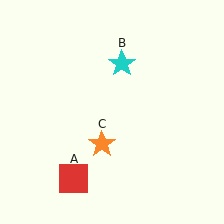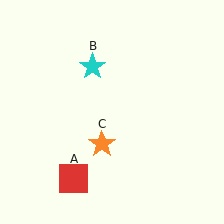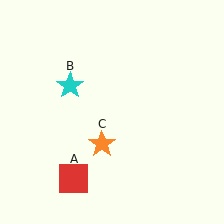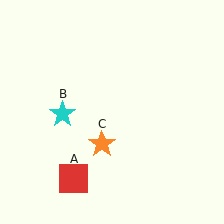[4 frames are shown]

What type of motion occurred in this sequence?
The cyan star (object B) rotated counterclockwise around the center of the scene.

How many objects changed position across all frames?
1 object changed position: cyan star (object B).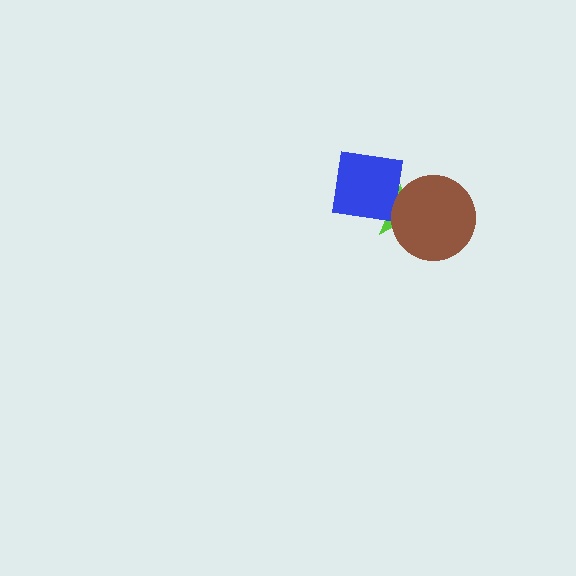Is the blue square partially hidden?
Yes, it is partially covered by another shape.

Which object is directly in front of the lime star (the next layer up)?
The blue square is directly in front of the lime star.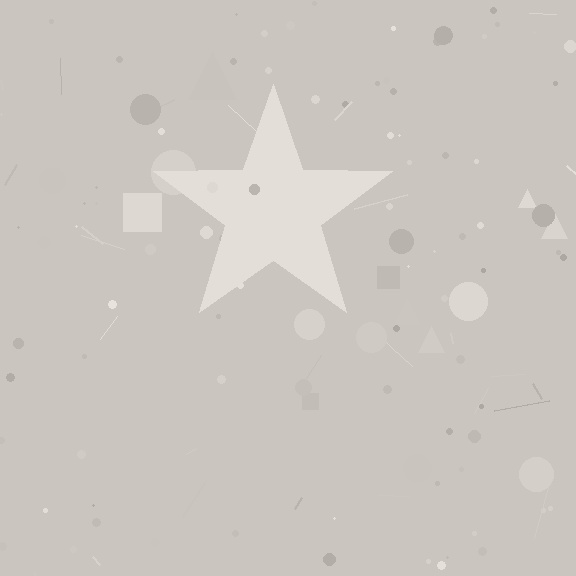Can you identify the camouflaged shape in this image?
The camouflaged shape is a star.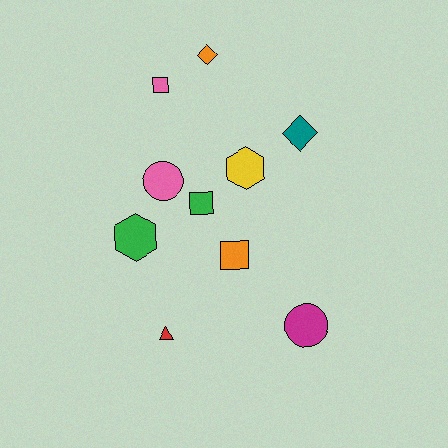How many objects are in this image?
There are 10 objects.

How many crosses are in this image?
There are no crosses.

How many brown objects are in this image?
There are no brown objects.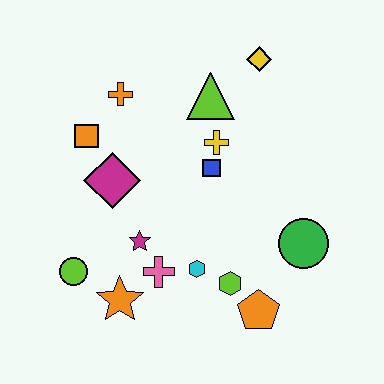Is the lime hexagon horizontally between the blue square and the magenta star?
No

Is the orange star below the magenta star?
Yes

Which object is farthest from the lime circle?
The yellow diamond is farthest from the lime circle.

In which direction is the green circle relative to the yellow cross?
The green circle is below the yellow cross.